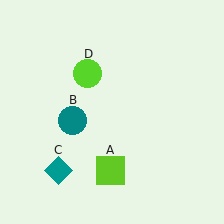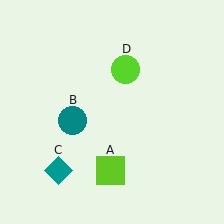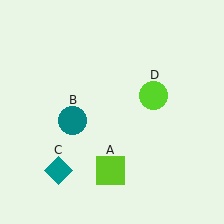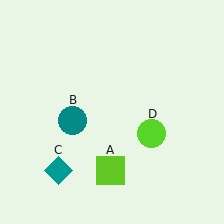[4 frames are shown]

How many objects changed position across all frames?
1 object changed position: lime circle (object D).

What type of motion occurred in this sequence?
The lime circle (object D) rotated clockwise around the center of the scene.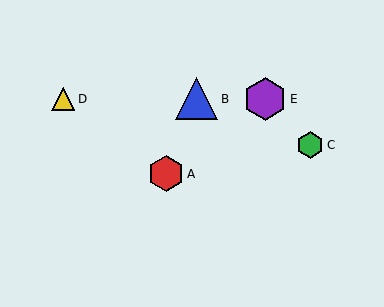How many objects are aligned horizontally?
3 objects (B, D, E) are aligned horizontally.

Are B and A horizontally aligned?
No, B is at y≈99 and A is at y≈174.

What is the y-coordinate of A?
Object A is at y≈174.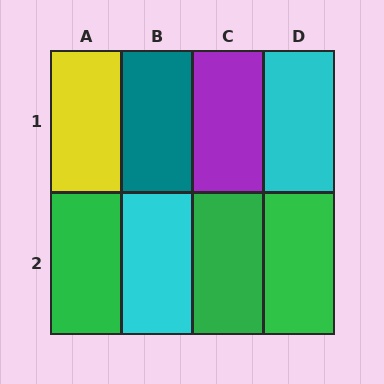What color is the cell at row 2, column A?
Green.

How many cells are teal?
1 cell is teal.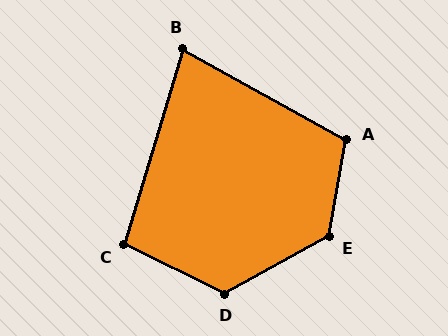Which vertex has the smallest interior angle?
B, at approximately 78 degrees.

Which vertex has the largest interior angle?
E, at approximately 129 degrees.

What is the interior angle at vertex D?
Approximately 125 degrees (obtuse).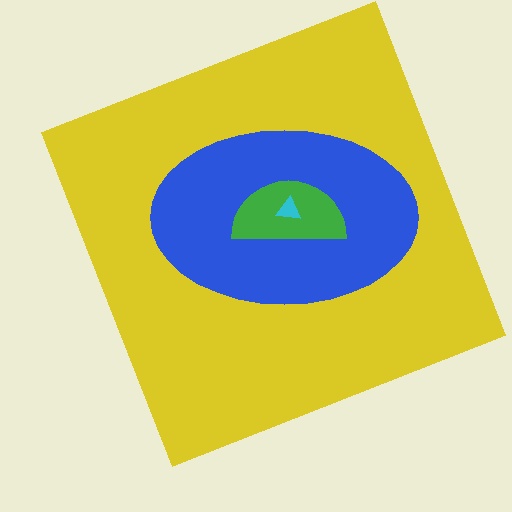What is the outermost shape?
The yellow square.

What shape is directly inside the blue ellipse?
The green semicircle.